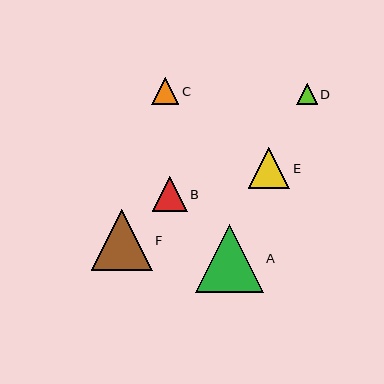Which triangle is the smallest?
Triangle D is the smallest with a size of approximately 21 pixels.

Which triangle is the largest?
Triangle A is the largest with a size of approximately 68 pixels.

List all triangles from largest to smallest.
From largest to smallest: A, F, E, B, C, D.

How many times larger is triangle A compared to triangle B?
Triangle A is approximately 1.9 times the size of triangle B.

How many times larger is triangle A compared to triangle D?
Triangle A is approximately 3.3 times the size of triangle D.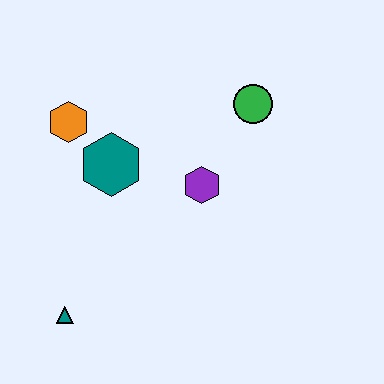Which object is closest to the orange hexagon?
The teal hexagon is closest to the orange hexagon.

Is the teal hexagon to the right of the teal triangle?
Yes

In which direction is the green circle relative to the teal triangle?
The green circle is above the teal triangle.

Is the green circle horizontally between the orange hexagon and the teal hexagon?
No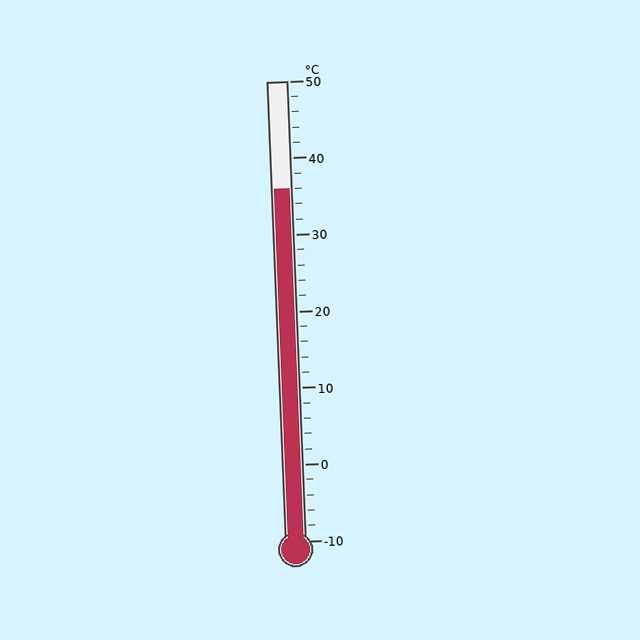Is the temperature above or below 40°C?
The temperature is below 40°C.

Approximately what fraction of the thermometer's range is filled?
The thermometer is filled to approximately 75% of its range.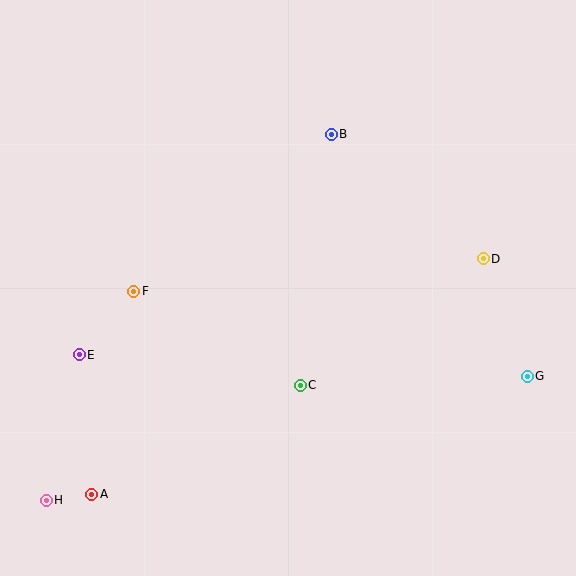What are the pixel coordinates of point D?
Point D is at (483, 259).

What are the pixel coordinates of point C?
Point C is at (300, 385).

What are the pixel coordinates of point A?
Point A is at (92, 494).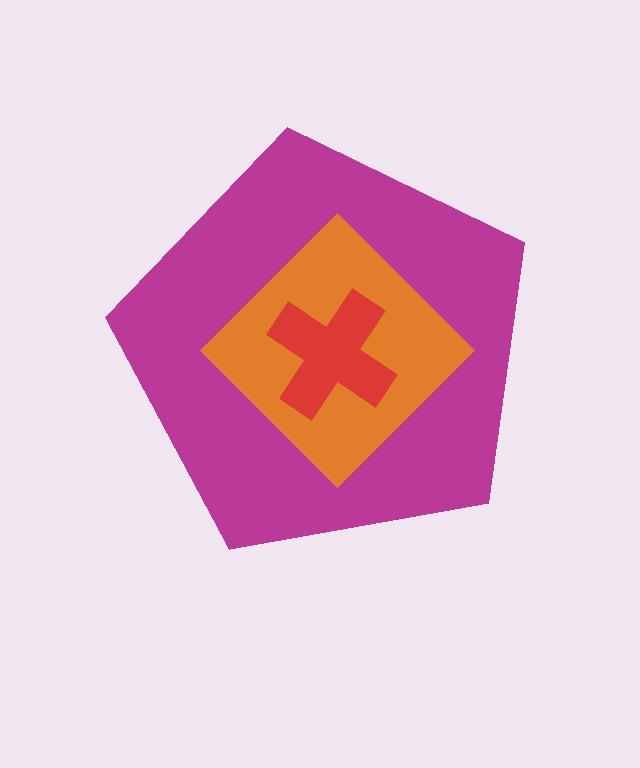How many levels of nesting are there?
3.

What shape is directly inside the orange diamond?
The red cross.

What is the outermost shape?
The magenta pentagon.